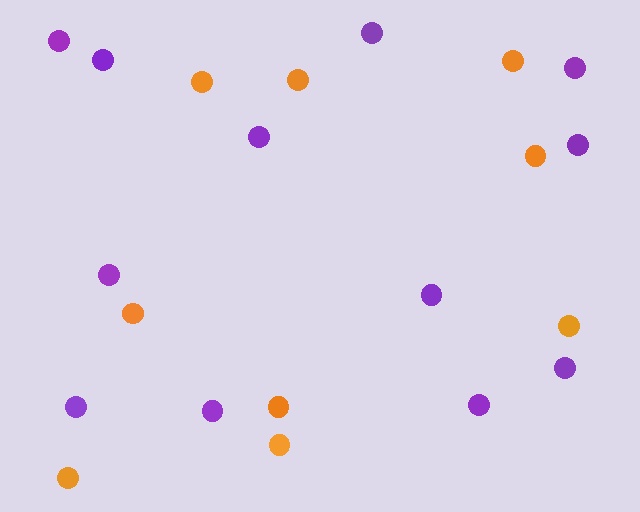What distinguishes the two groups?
There are 2 groups: one group of orange circles (9) and one group of purple circles (12).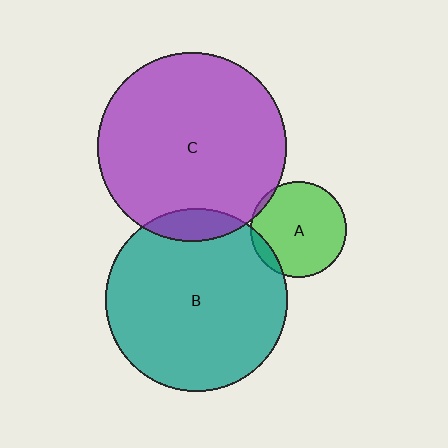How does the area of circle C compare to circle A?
Approximately 3.9 times.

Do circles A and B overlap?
Yes.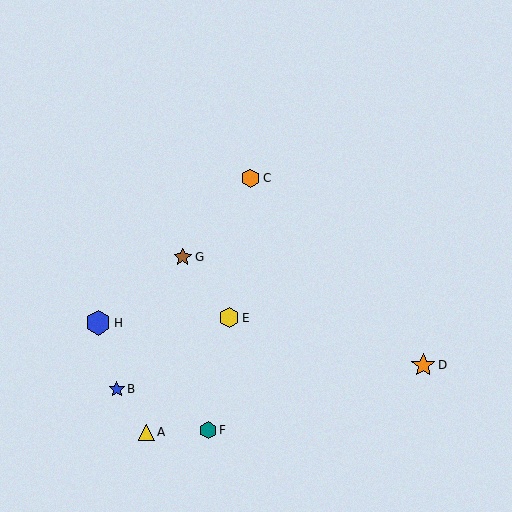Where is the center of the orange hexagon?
The center of the orange hexagon is at (251, 178).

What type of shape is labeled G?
Shape G is a brown star.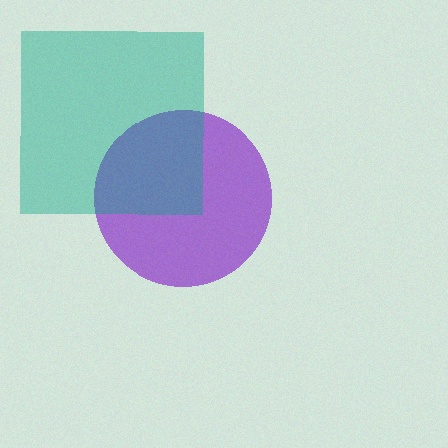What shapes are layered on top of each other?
The layered shapes are: a purple circle, a teal square.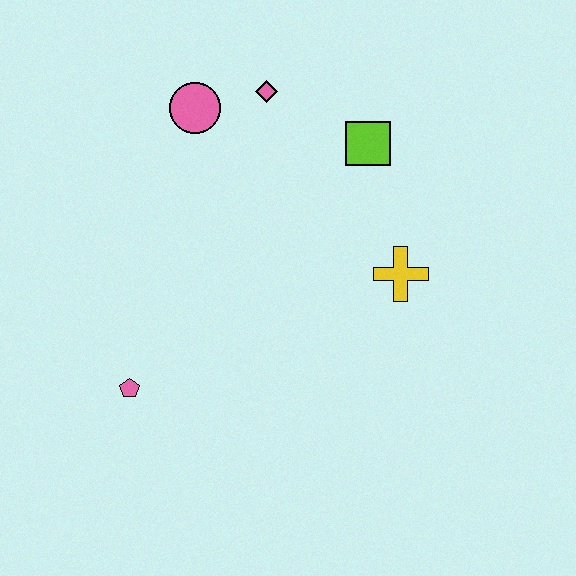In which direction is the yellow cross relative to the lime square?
The yellow cross is below the lime square.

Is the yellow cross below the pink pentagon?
No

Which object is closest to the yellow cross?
The lime square is closest to the yellow cross.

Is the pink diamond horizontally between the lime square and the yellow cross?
No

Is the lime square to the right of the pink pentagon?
Yes